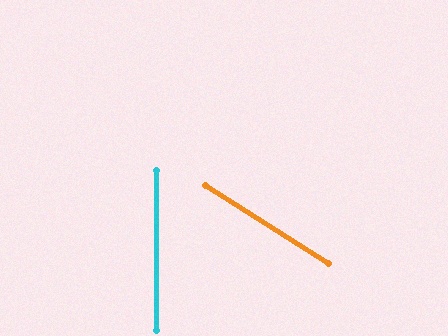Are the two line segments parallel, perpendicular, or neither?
Neither parallel nor perpendicular — they differ by about 58°.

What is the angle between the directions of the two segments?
Approximately 58 degrees.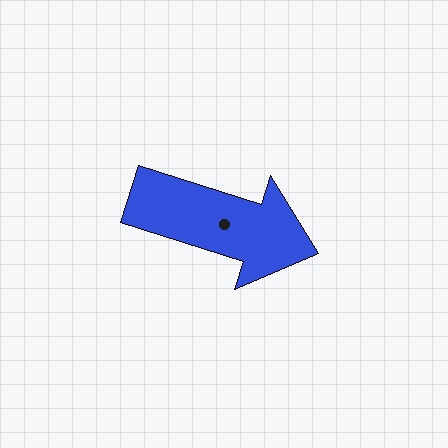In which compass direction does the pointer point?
East.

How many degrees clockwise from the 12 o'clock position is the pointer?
Approximately 107 degrees.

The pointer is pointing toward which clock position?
Roughly 4 o'clock.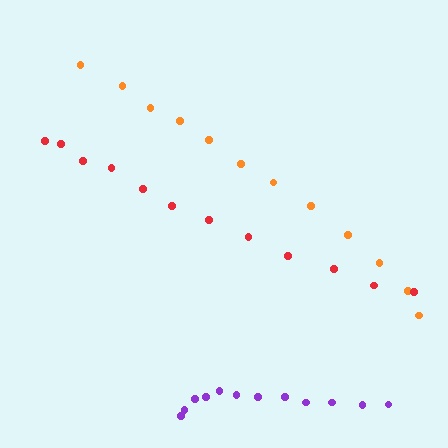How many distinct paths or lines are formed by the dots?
There are 3 distinct paths.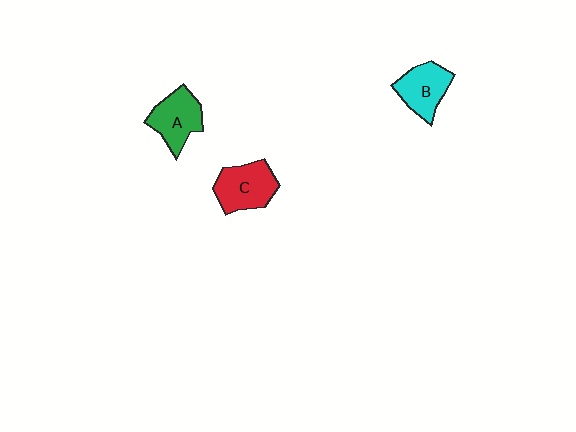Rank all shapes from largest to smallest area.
From largest to smallest: C (red), A (green), B (cyan).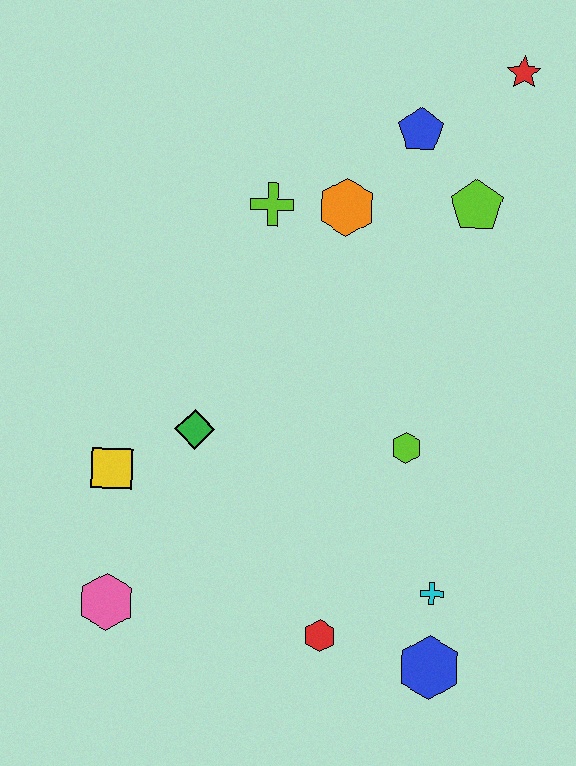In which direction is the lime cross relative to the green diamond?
The lime cross is above the green diamond.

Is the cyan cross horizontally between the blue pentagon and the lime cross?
No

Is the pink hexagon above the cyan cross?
No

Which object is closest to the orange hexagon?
The lime cross is closest to the orange hexagon.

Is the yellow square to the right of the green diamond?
No